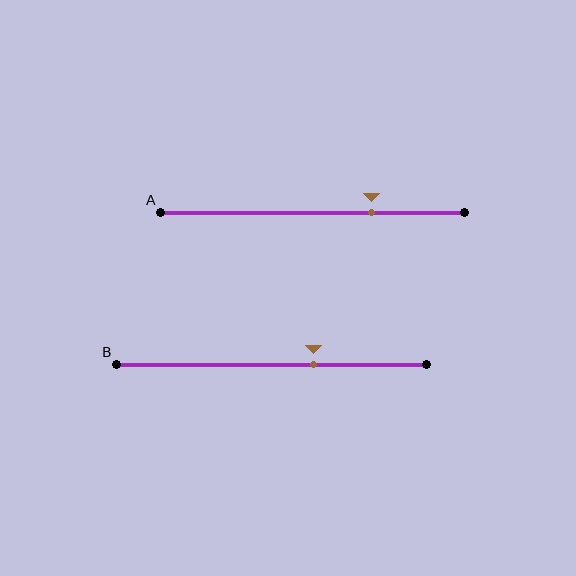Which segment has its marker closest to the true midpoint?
Segment B has its marker closest to the true midpoint.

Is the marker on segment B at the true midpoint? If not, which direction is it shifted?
No, the marker on segment B is shifted to the right by about 14% of the segment length.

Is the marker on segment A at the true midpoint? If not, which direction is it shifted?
No, the marker on segment A is shifted to the right by about 19% of the segment length.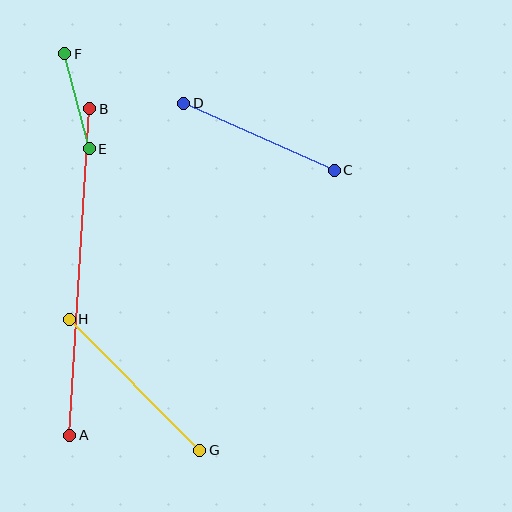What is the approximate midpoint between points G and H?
The midpoint is at approximately (134, 385) pixels.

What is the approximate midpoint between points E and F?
The midpoint is at approximately (77, 101) pixels.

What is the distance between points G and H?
The distance is approximately 185 pixels.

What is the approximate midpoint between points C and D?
The midpoint is at approximately (259, 137) pixels.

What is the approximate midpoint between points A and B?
The midpoint is at approximately (80, 272) pixels.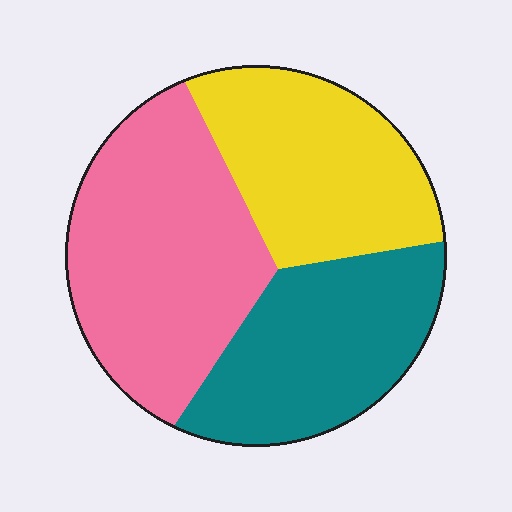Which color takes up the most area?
Pink, at roughly 40%.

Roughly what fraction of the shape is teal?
Teal takes up about one third (1/3) of the shape.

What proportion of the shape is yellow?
Yellow covers 30% of the shape.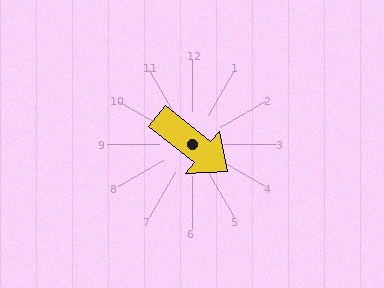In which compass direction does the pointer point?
Southeast.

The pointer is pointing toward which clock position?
Roughly 4 o'clock.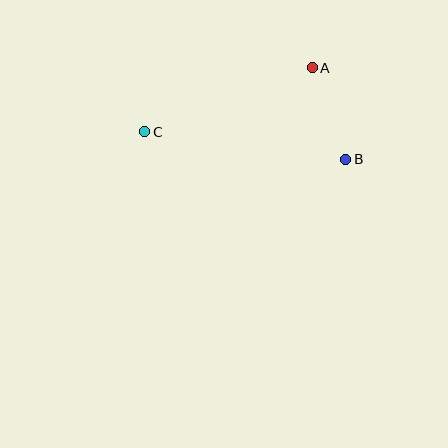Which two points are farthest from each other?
Points B and C are farthest from each other.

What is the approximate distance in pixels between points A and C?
The distance between A and C is approximately 179 pixels.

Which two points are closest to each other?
Points A and B are closest to each other.